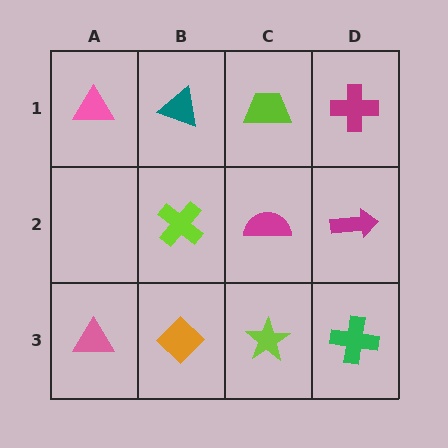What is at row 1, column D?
A magenta cross.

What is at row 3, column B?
An orange diamond.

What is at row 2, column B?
A lime cross.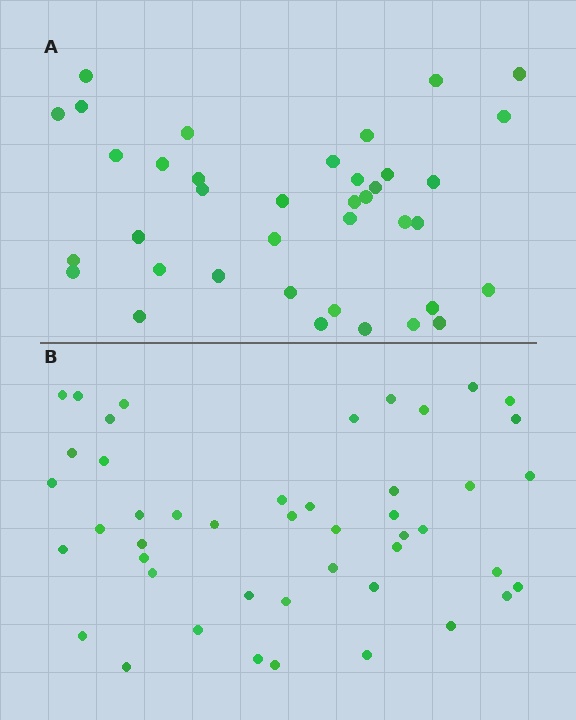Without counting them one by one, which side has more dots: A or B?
Region B (the bottom region) has more dots.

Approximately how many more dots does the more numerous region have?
Region B has roughly 8 or so more dots than region A.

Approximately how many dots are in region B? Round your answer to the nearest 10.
About 50 dots. (The exact count is 46, which rounds to 50.)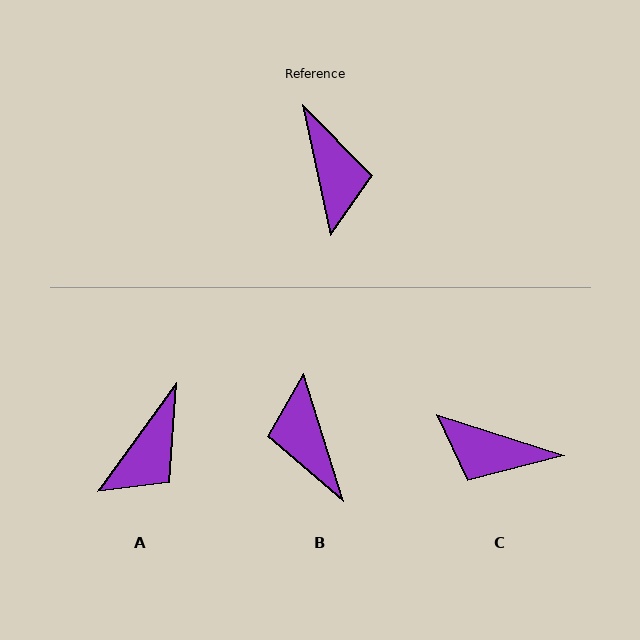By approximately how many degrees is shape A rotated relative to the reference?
Approximately 48 degrees clockwise.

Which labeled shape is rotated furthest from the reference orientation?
B, about 175 degrees away.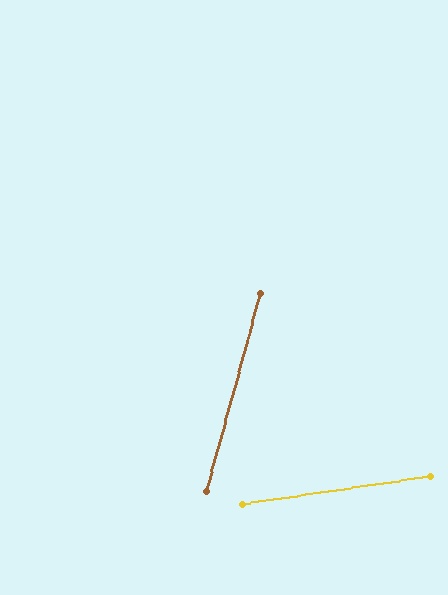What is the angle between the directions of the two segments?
Approximately 67 degrees.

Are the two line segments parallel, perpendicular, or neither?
Neither parallel nor perpendicular — they differ by about 67°.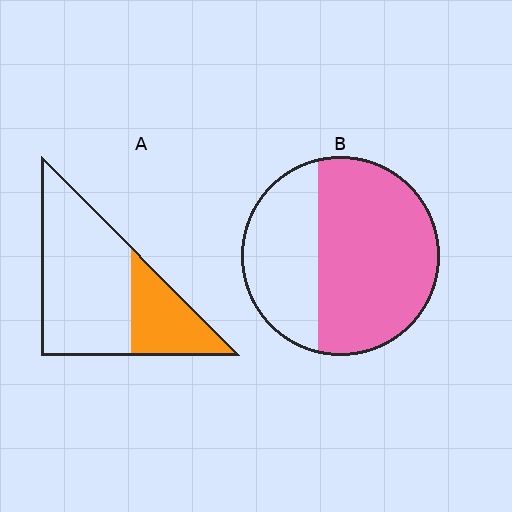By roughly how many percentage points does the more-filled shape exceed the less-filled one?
By roughly 35 percentage points (B over A).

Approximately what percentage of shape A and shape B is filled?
A is approximately 30% and B is approximately 65%.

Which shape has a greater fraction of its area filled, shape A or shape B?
Shape B.